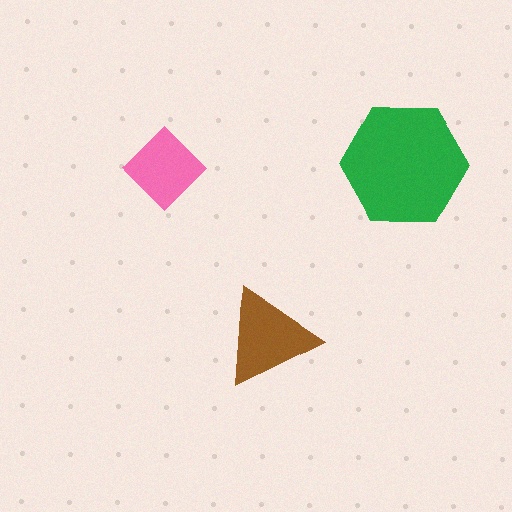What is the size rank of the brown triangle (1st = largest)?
2nd.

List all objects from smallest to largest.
The pink diamond, the brown triangle, the green hexagon.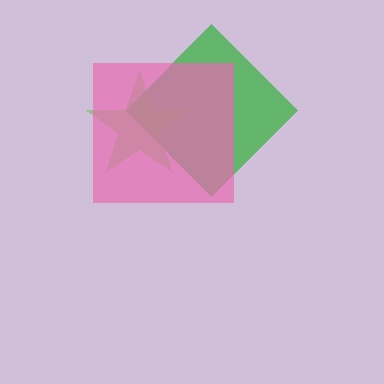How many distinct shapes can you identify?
There are 3 distinct shapes: a green diamond, a lime star, a pink square.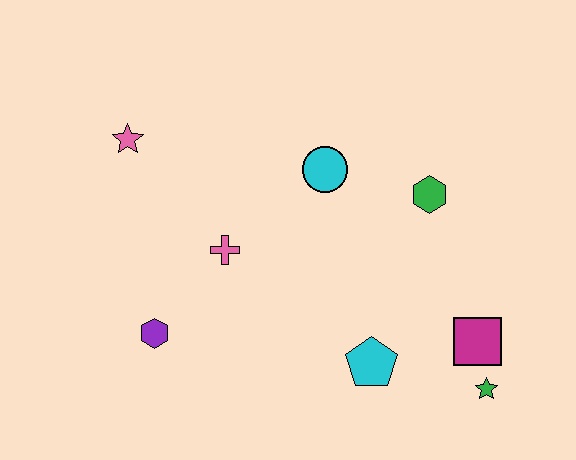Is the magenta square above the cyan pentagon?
Yes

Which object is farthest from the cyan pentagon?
The pink star is farthest from the cyan pentagon.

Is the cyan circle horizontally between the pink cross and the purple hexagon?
No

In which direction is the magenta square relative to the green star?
The magenta square is above the green star.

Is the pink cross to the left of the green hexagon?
Yes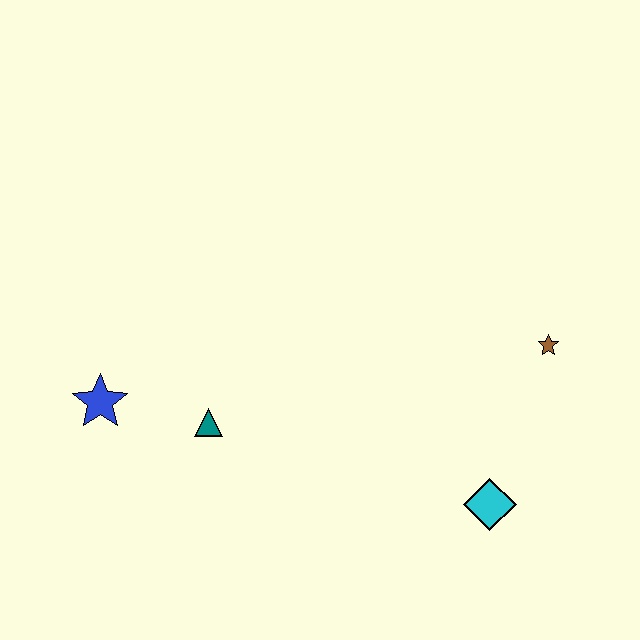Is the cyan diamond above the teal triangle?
No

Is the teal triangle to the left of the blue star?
No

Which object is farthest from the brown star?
The blue star is farthest from the brown star.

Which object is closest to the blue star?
The teal triangle is closest to the blue star.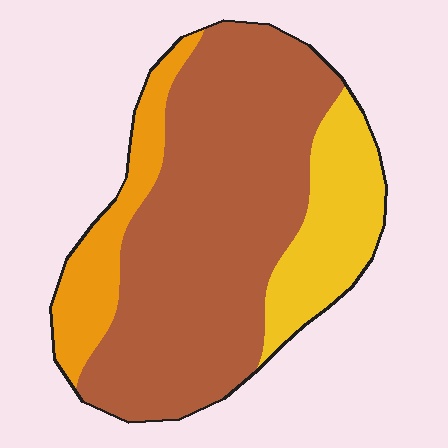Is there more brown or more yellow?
Brown.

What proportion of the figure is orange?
Orange covers 15% of the figure.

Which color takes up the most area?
Brown, at roughly 65%.